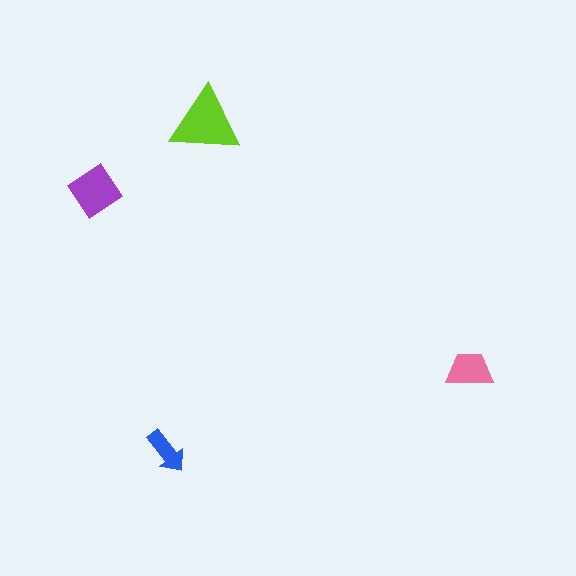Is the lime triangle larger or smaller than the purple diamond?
Larger.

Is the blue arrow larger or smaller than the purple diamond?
Smaller.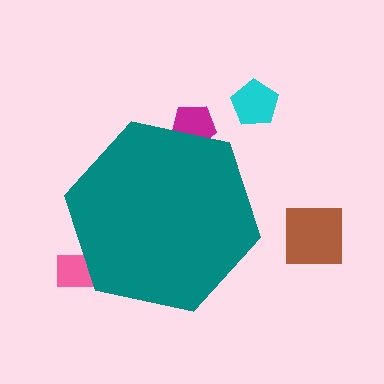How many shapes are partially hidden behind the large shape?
2 shapes are partially hidden.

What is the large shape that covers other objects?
A teal hexagon.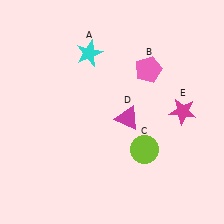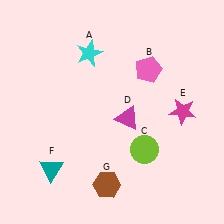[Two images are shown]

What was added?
A teal triangle (F), a brown hexagon (G) were added in Image 2.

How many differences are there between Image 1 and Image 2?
There are 2 differences between the two images.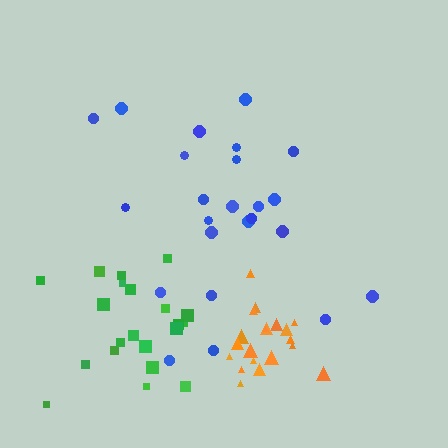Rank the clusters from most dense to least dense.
orange, green, blue.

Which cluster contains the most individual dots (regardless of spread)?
Blue (24).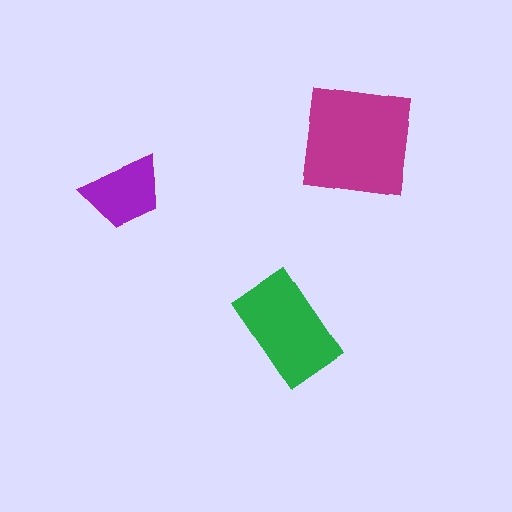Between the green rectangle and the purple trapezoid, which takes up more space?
The green rectangle.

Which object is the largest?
The magenta square.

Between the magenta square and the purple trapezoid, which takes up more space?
The magenta square.